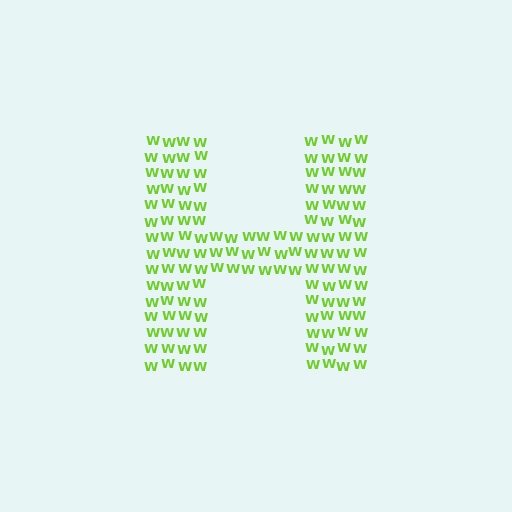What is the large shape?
The large shape is the letter H.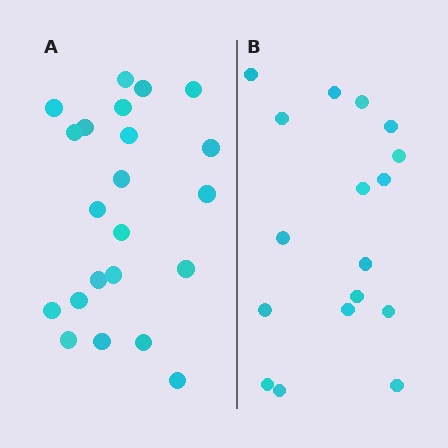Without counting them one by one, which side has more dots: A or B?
Region A (the left region) has more dots.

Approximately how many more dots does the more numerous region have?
Region A has about 5 more dots than region B.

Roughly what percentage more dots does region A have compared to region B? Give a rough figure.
About 30% more.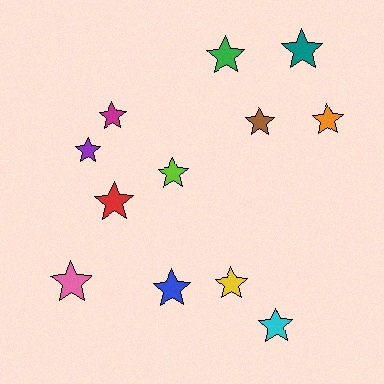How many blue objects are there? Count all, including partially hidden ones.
There is 1 blue object.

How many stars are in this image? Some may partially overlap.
There are 12 stars.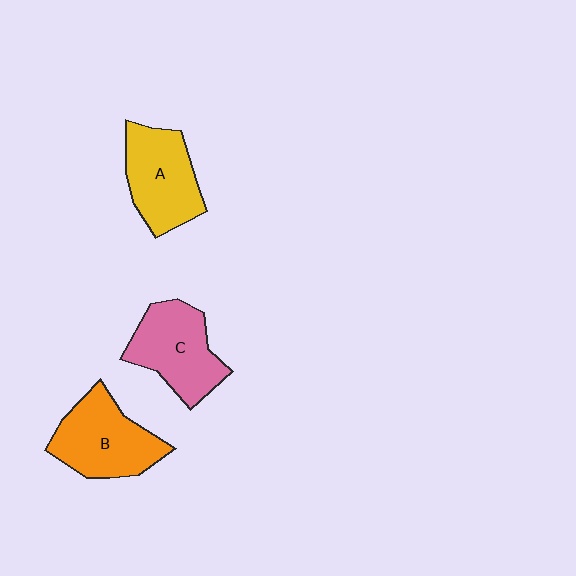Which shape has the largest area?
Shape B (orange).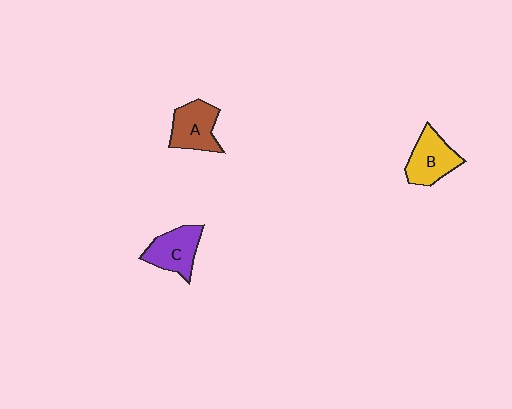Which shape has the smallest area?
Shape C (purple).